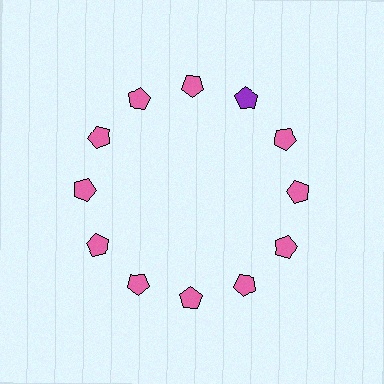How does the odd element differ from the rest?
It has a different color: purple instead of pink.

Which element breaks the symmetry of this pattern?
The purple pentagon at roughly the 1 o'clock position breaks the symmetry. All other shapes are pink pentagons.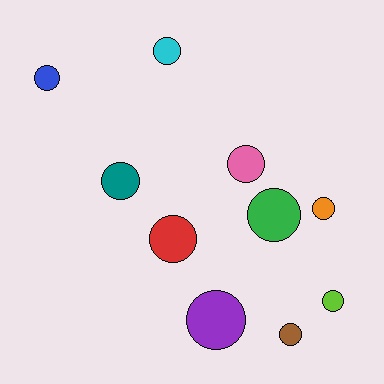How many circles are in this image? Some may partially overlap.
There are 10 circles.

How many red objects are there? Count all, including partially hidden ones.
There is 1 red object.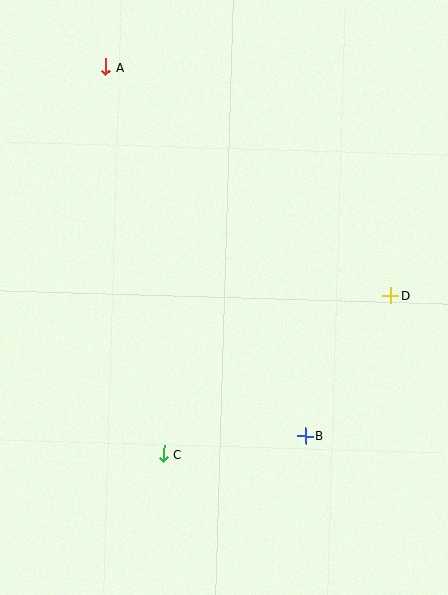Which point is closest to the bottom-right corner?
Point B is closest to the bottom-right corner.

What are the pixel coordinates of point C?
Point C is at (163, 454).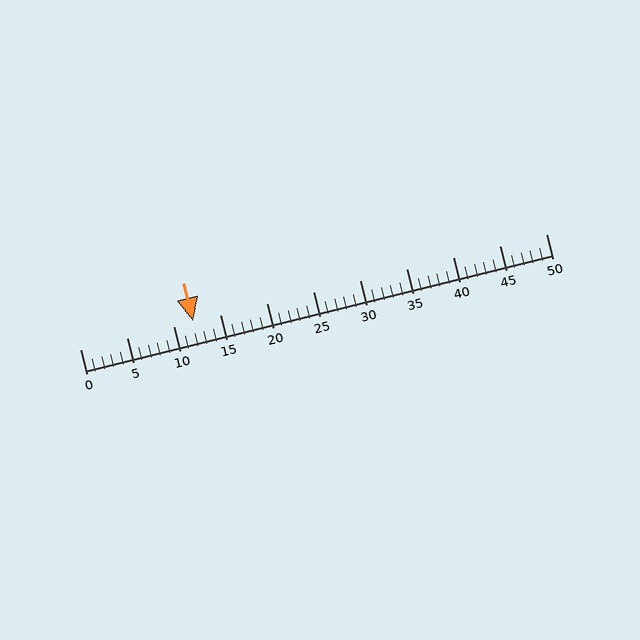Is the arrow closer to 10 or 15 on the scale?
The arrow is closer to 10.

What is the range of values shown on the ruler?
The ruler shows values from 0 to 50.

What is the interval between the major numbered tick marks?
The major tick marks are spaced 5 units apart.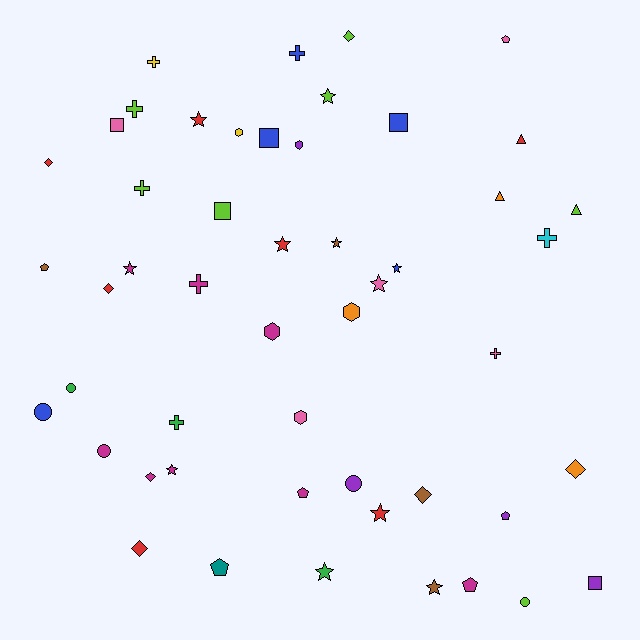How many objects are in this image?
There are 50 objects.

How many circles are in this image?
There are 5 circles.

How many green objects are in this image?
There are 3 green objects.